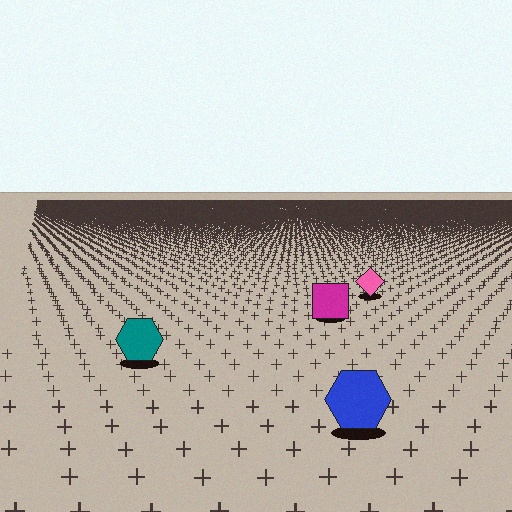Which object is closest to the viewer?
The blue hexagon is closest. The texture marks near it are larger and more spread out.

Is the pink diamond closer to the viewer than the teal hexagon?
No. The teal hexagon is closer — you can tell from the texture gradient: the ground texture is coarser near it.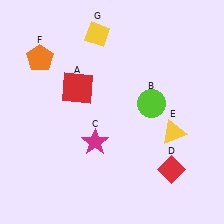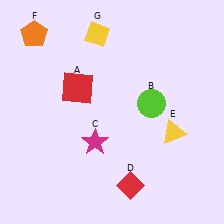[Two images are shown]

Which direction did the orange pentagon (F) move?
The orange pentagon (F) moved up.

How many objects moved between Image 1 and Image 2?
2 objects moved between the two images.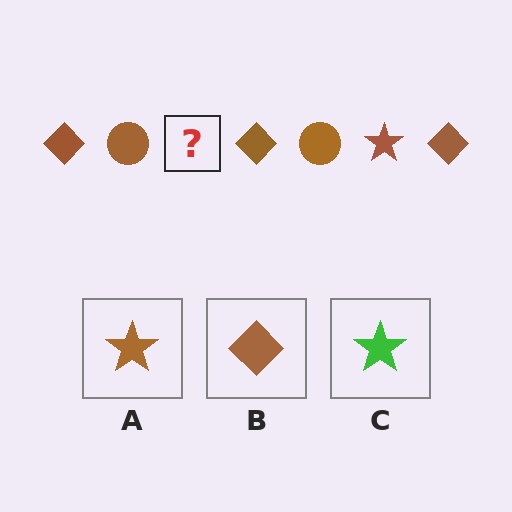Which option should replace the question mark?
Option A.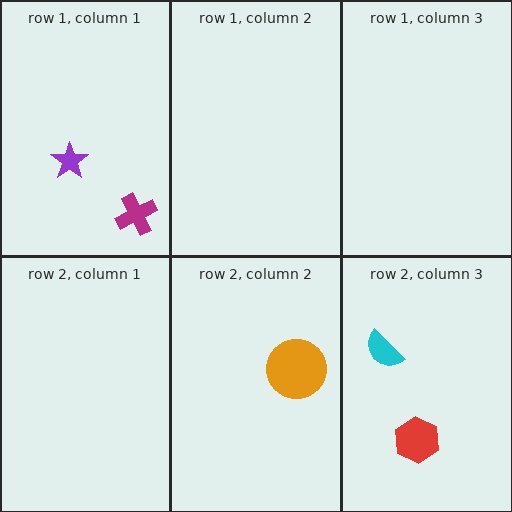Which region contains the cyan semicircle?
The row 2, column 3 region.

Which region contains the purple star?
The row 1, column 1 region.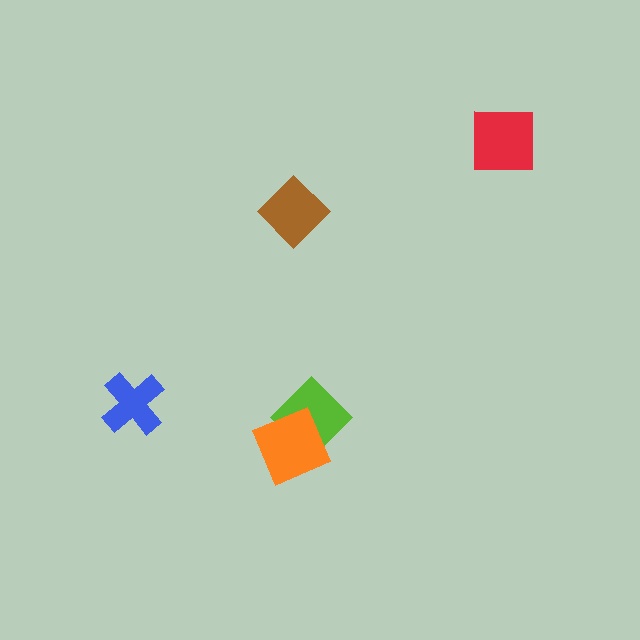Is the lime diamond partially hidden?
Yes, it is partially covered by another shape.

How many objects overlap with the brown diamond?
0 objects overlap with the brown diamond.